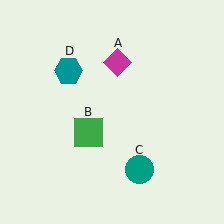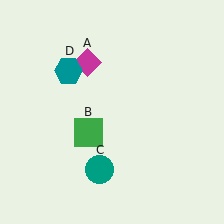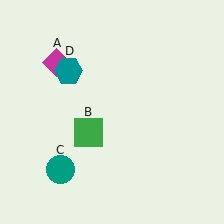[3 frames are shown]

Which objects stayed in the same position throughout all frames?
Green square (object B) and teal hexagon (object D) remained stationary.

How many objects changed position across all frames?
2 objects changed position: magenta diamond (object A), teal circle (object C).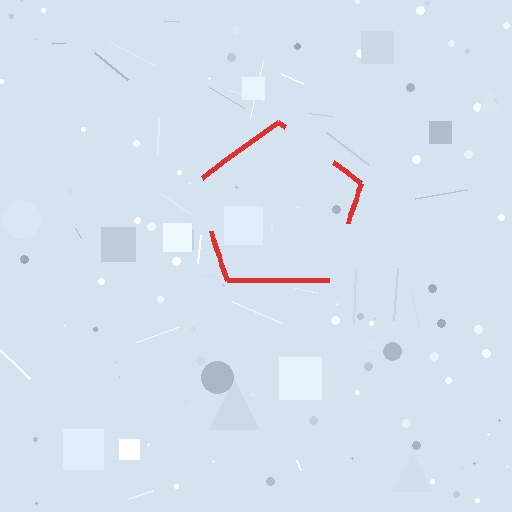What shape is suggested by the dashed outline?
The dashed outline suggests a pentagon.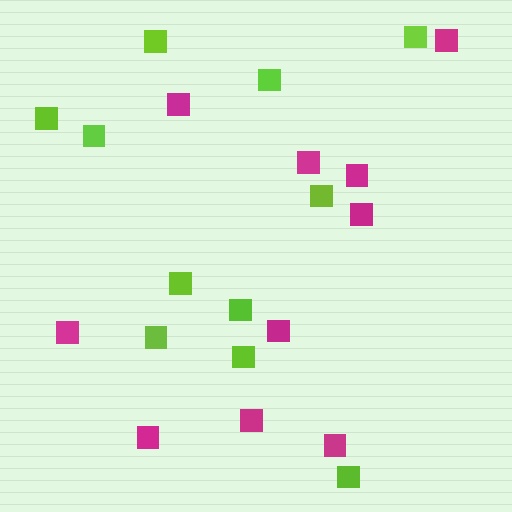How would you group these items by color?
There are 2 groups: one group of lime squares (11) and one group of magenta squares (10).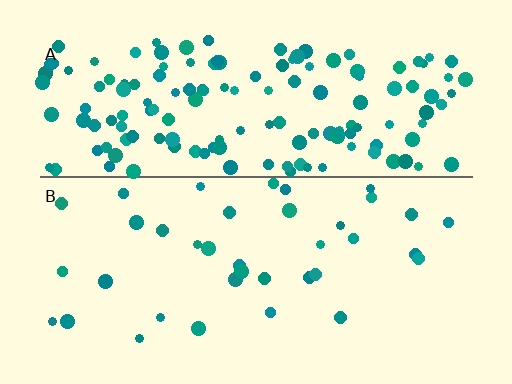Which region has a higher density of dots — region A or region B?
A (the top).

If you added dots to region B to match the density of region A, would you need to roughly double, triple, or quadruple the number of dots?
Approximately quadruple.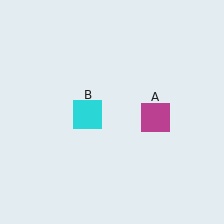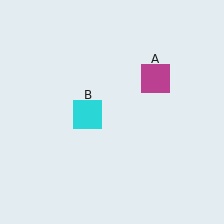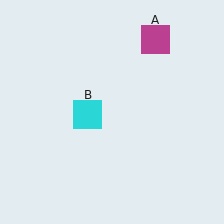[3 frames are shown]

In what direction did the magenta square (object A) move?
The magenta square (object A) moved up.